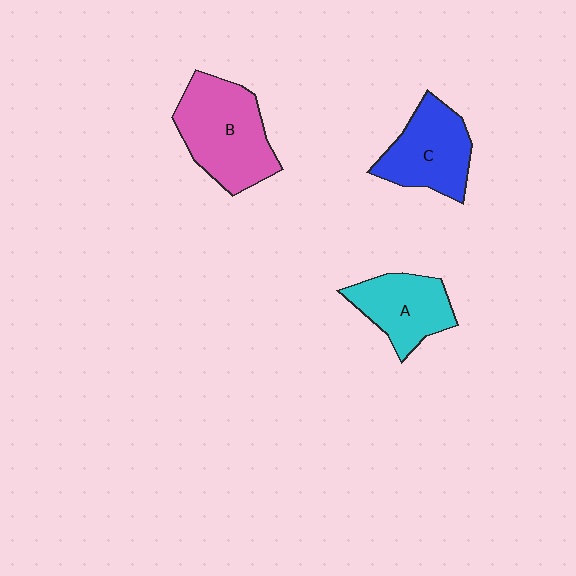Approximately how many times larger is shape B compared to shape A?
Approximately 1.4 times.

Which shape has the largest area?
Shape B (pink).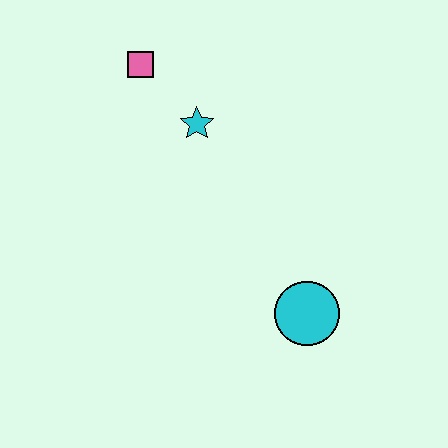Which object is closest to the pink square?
The cyan star is closest to the pink square.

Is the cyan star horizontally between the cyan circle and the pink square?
Yes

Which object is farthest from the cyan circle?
The pink square is farthest from the cyan circle.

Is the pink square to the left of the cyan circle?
Yes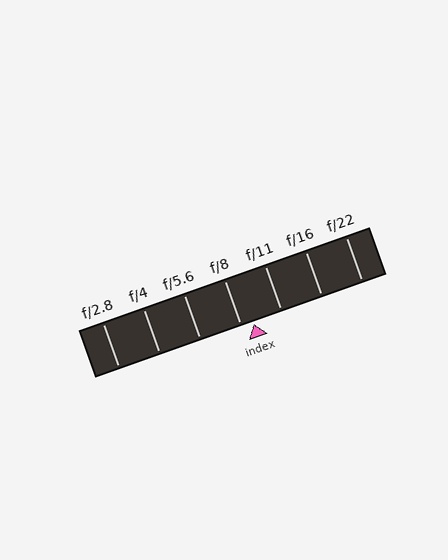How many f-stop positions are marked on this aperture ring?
There are 7 f-stop positions marked.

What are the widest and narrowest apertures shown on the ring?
The widest aperture shown is f/2.8 and the narrowest is f/22.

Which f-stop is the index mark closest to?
The index mark is closest to f/8.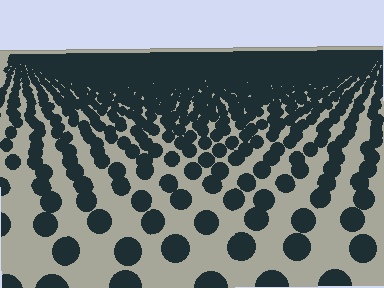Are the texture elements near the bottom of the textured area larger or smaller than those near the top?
Larger. Near the bottom, elements are closer to the viewer and appear at a bigger on-screen size.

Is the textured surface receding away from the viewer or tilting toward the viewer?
The surface is receding away from the viewer. Texture elements get smaller and denser toward the top.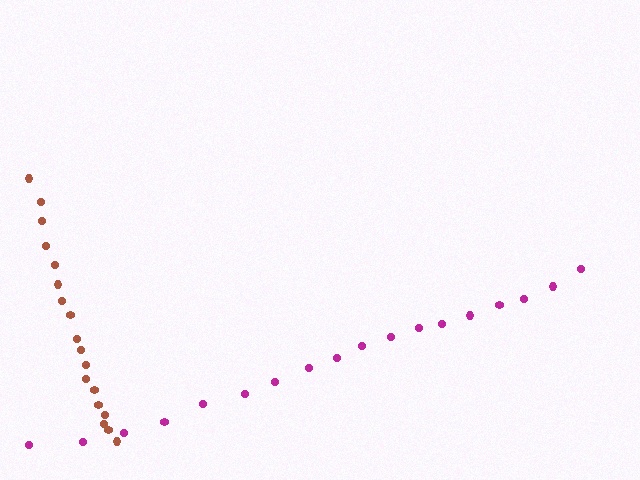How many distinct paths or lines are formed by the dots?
There are 2 distinct paths.